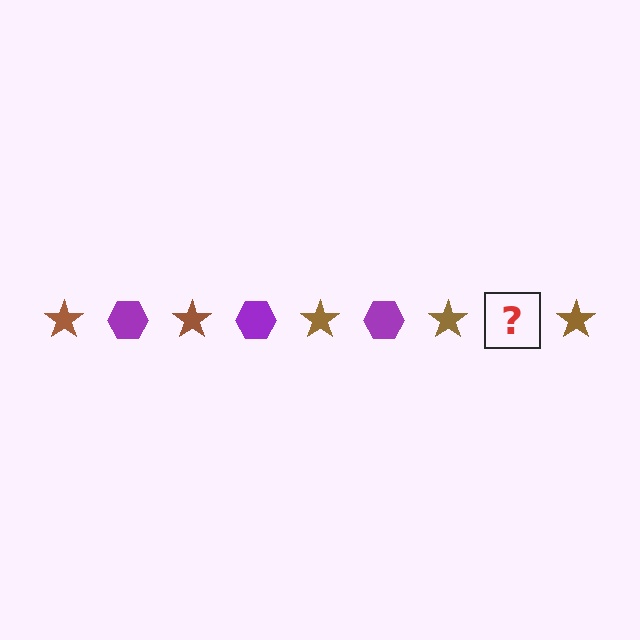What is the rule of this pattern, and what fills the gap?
The rule is that the pattern alternates between brown star and purple hexagon. The gap should be filled with a purple hexagon.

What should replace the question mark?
The question mark should be replaced with a purple hexagon.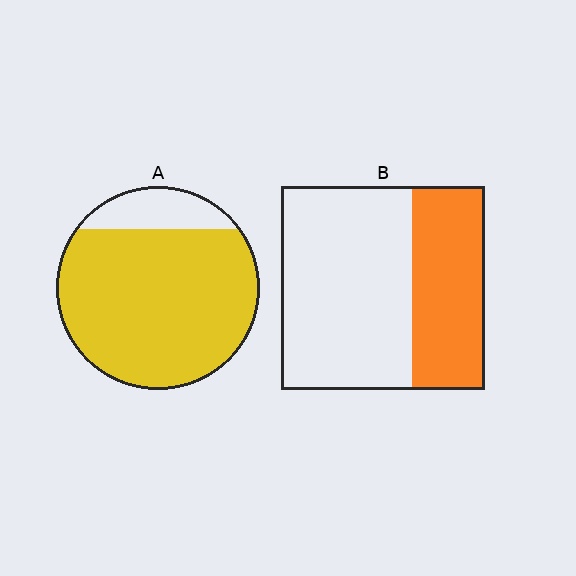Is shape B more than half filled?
No.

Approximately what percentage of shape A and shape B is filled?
A is approximately 85% and B is approximately 35%.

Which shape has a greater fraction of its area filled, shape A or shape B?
Shape A.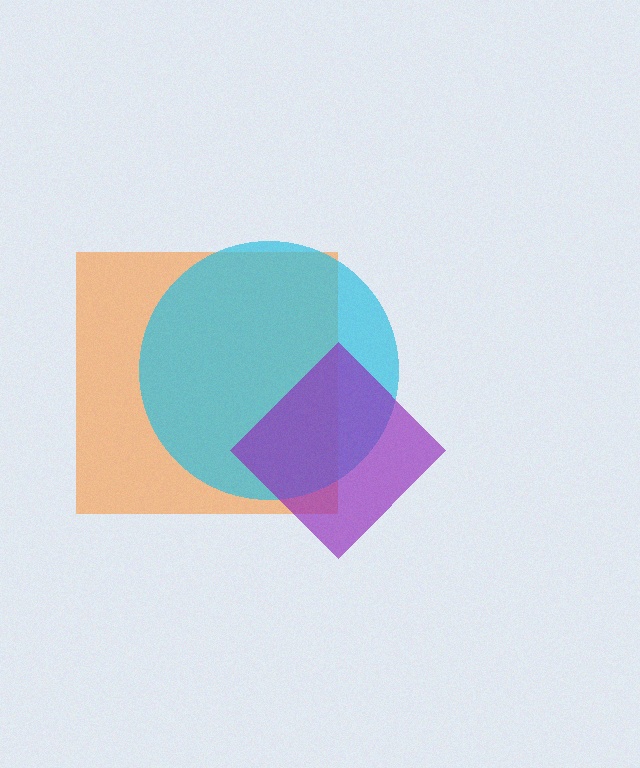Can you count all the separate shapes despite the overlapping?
Yes, there are 3 separate shapes.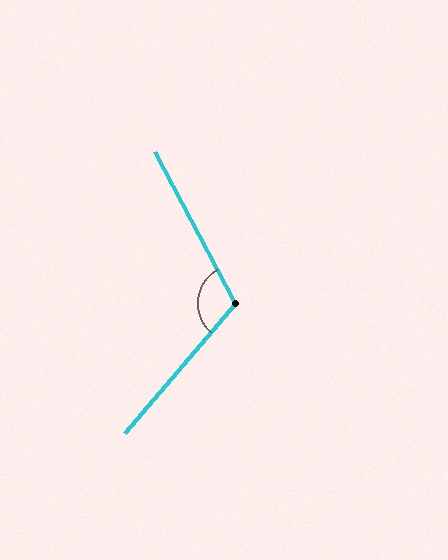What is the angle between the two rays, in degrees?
Approximately 111 degrees.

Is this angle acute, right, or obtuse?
It is obtuse.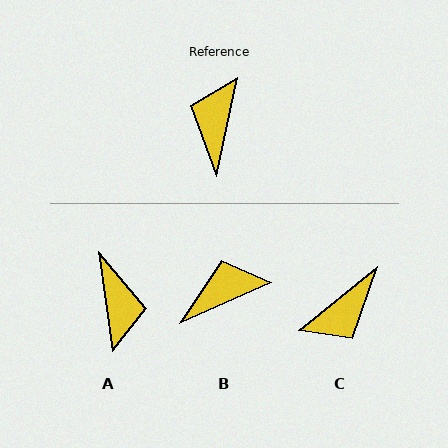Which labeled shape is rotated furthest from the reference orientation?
A, about 161 degrees away.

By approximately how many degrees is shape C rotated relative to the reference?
Approximately 140 degrees counter-clockwise.